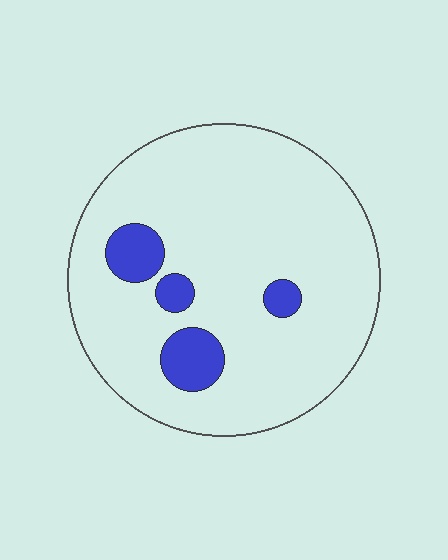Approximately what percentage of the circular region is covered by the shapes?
Approximately 10%.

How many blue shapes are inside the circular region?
4.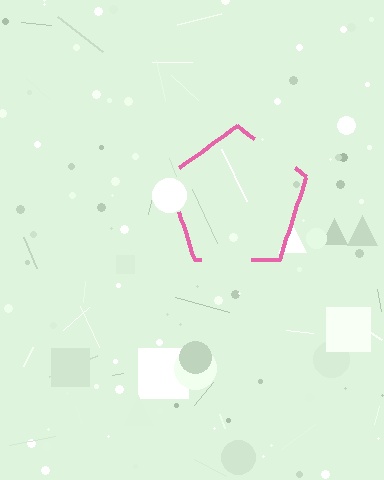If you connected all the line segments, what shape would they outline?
They would outline a pentagon.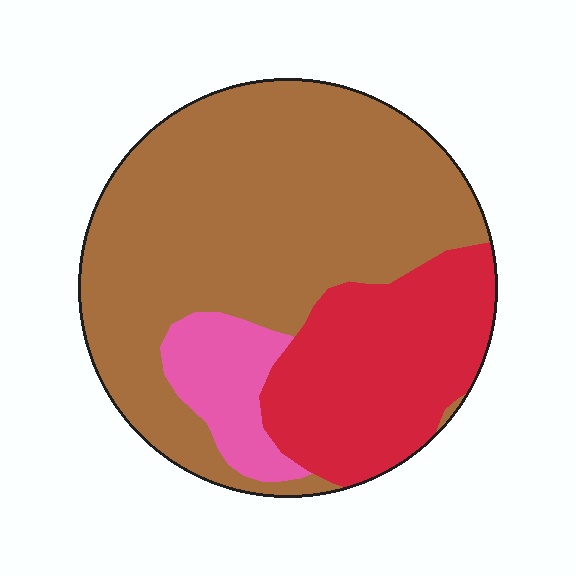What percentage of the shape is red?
Red takes up about one quarter (1/4) of the shape.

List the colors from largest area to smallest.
From largest to smallest: brown, red, pink.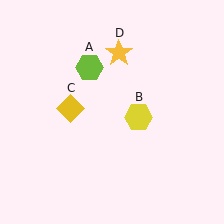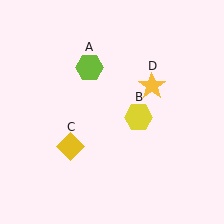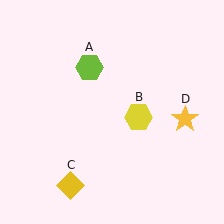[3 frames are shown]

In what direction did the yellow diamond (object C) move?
The yellow diamond (object C) moved down.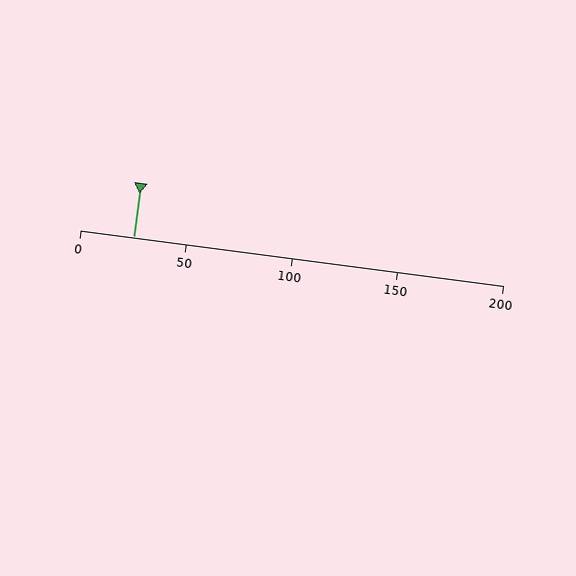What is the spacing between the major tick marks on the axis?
The major ticks are spaced 50 apart.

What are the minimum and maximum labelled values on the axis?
The axis runs from 0 to 200.